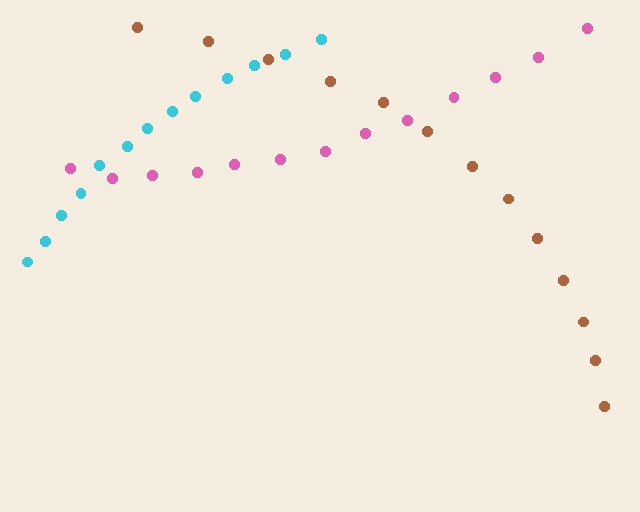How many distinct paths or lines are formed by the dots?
There are 3 distinct paths.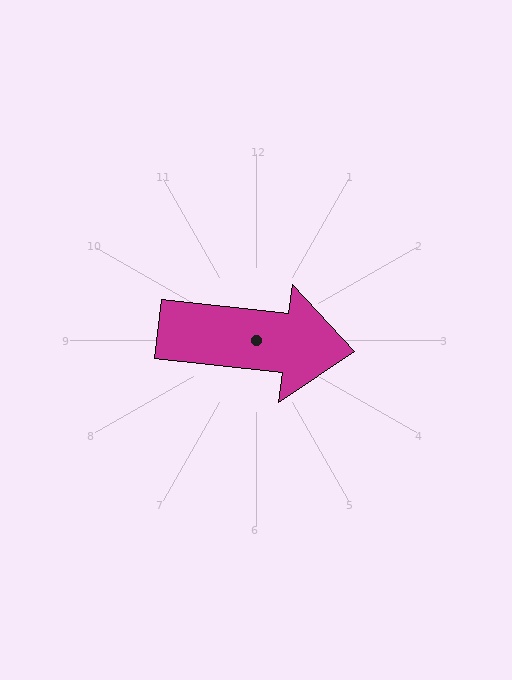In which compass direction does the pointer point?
East.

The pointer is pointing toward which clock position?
Roughly 3 o'clock.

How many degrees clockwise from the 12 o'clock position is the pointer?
Approximately 96 degrees.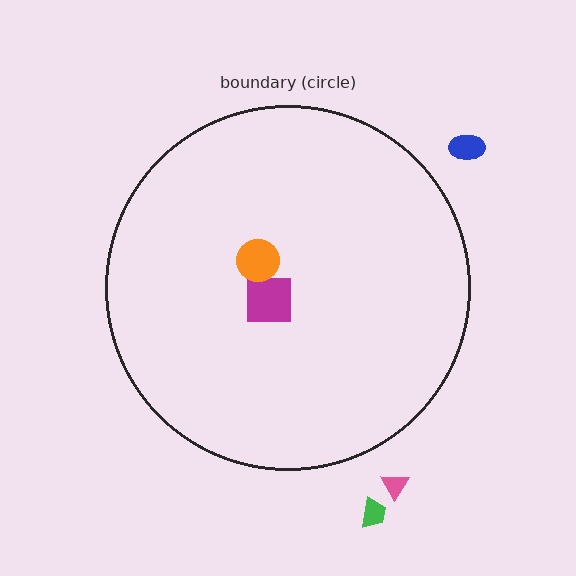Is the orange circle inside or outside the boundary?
Inside.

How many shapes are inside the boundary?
2 inside, 3 outside.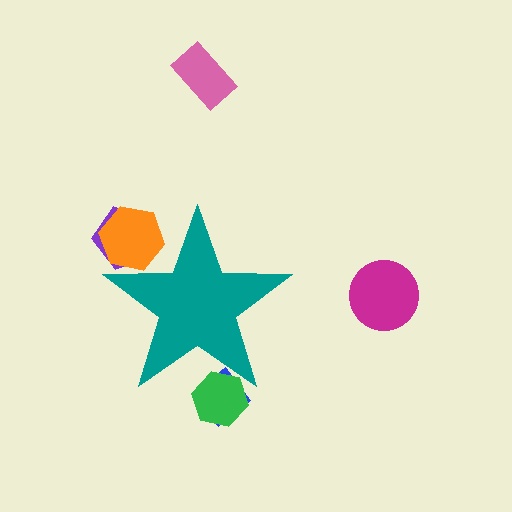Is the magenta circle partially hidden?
No, the magenta circle is fully visible.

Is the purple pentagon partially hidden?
Yes, the purple pentagon is partially hidden behind the teal star.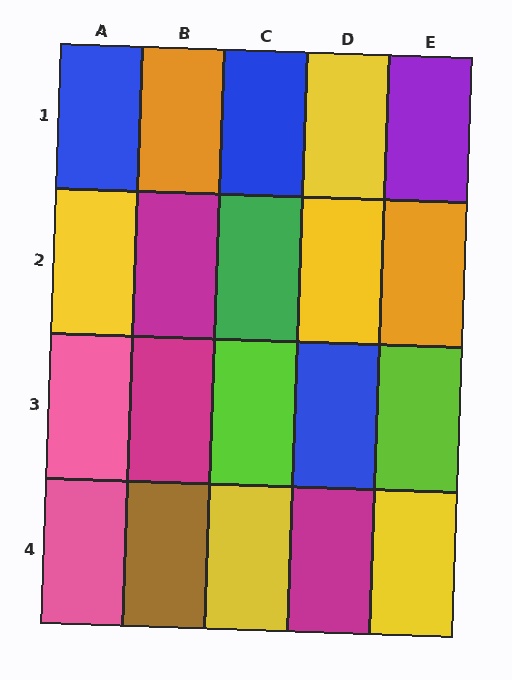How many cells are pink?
2 cells are pink.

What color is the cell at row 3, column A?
Pink.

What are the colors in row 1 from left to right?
Blue, orange, blue, yellow, purple.